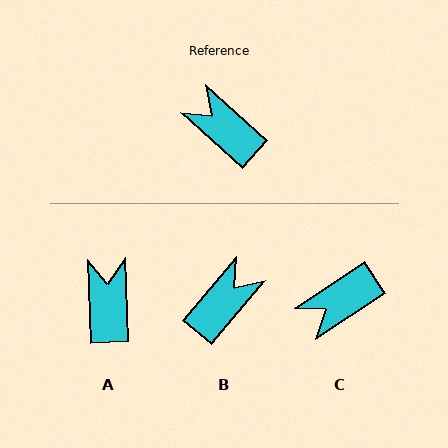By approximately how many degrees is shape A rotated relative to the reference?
Approximately 45 degrees clockwise.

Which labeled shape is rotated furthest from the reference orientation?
B, about 88 degrees away.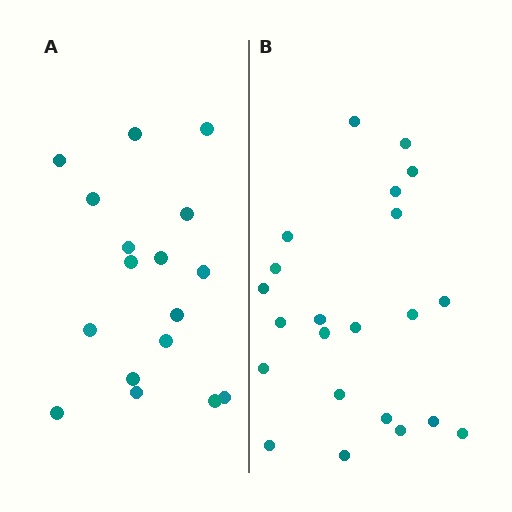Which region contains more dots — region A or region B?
Region B (the right region) has more dots.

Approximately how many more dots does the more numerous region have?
Region B has about 5 more dots than region A.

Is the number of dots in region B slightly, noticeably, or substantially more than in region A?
Region B has noticeably more, but not dramatically so. The ratio is roughly 1.3 to 1.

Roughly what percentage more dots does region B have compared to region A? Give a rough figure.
About 30% more.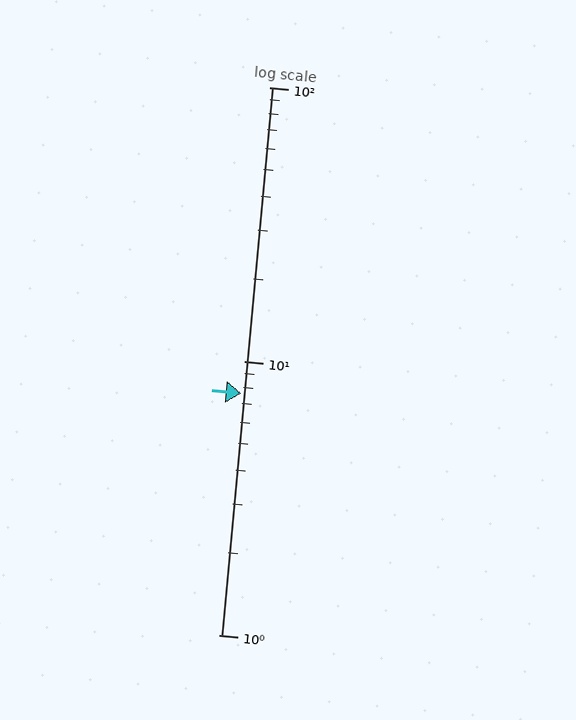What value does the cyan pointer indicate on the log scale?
The pointer indicates approximately 7.6.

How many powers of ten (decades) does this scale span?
The scale spans 2 decades, from 1 to 100.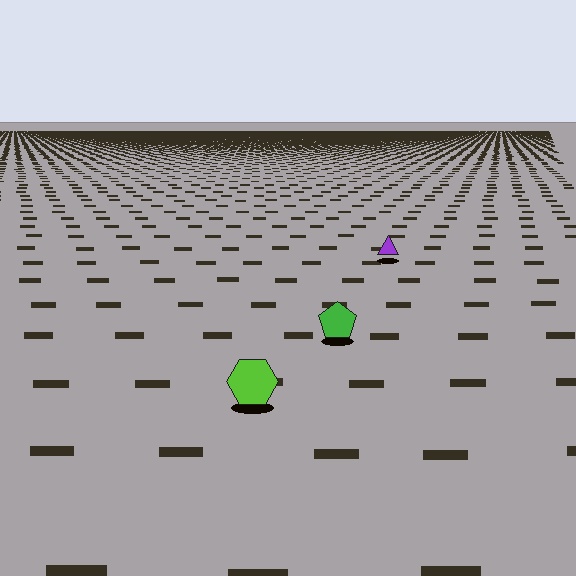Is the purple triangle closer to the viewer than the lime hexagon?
No. The lime hexagon is closer — you can tell from the texture gradient: the ground texture is coarser near it.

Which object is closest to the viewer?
The lime hexagon is closest. The texture marks near it are larger and more spread out.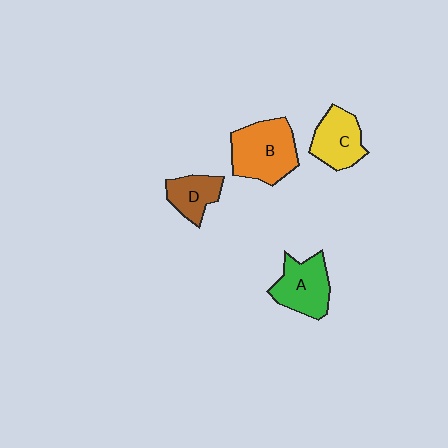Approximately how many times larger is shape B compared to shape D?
Approximately 1.8 times.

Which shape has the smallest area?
Shape D (brown).